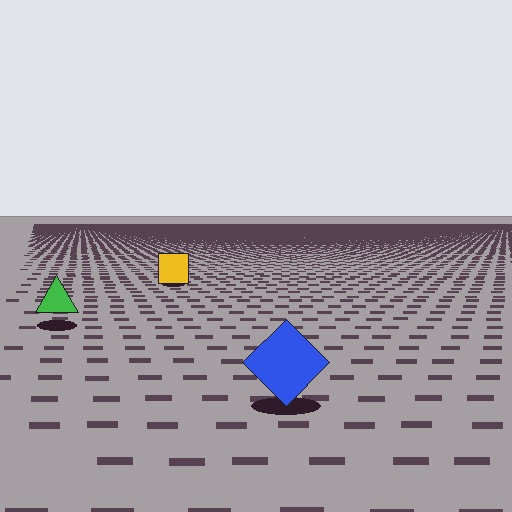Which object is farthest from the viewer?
The yellow square is farthest from the viewer. It appears smaller and the ground texture around it is denser.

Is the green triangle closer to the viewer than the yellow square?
Yes. The green triangle is closer — you can tell from the texture gradient: the ground texture is coarser near it.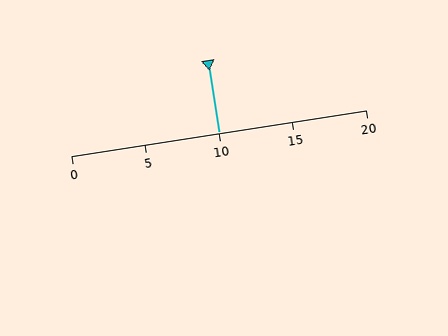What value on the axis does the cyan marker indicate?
The marker indicates approximately 10.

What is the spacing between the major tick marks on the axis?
The major ticks are spaced 5 apart.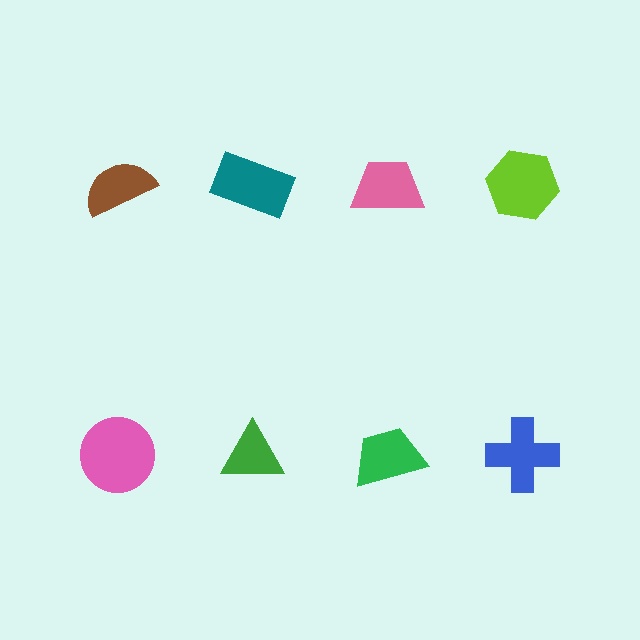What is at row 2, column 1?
A pink circle.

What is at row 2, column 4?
A blue cross.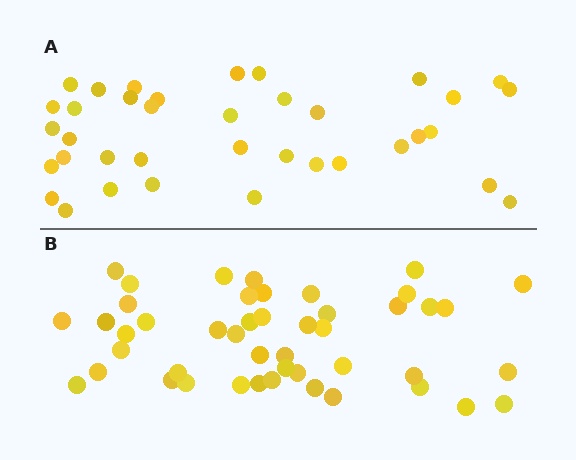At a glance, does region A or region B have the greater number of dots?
Region B (the bottom region) has more dots.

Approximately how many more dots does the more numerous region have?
Region B has roughly 8 or so more dots than region A.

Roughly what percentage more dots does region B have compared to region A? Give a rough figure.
About 25% more.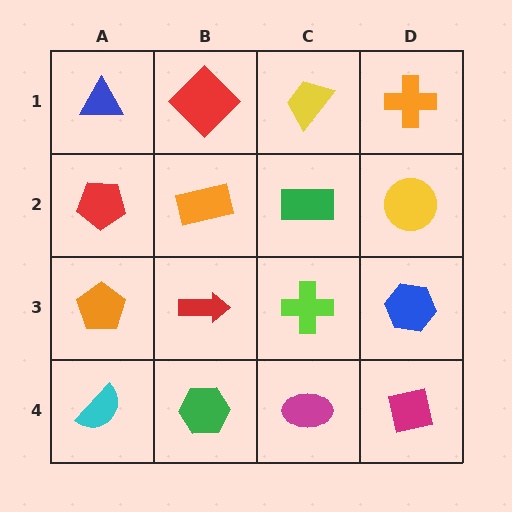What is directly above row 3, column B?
An orange rectangle.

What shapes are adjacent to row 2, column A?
A blue triangle (row 1, column A), an orange pentagon (row 3, column A), an orange rectangle (row 2, column B).